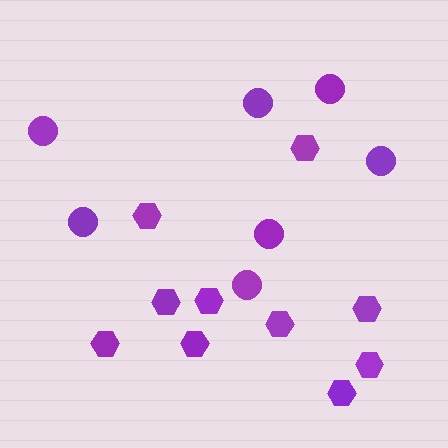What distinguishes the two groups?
There are 2 groups: one group of circles (7) and one group of hexagons (10).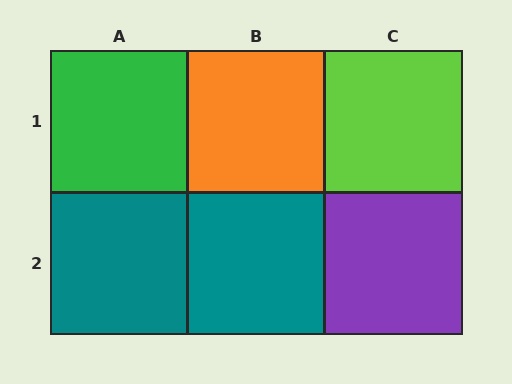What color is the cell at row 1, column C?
Lime.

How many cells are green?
1 cell is green.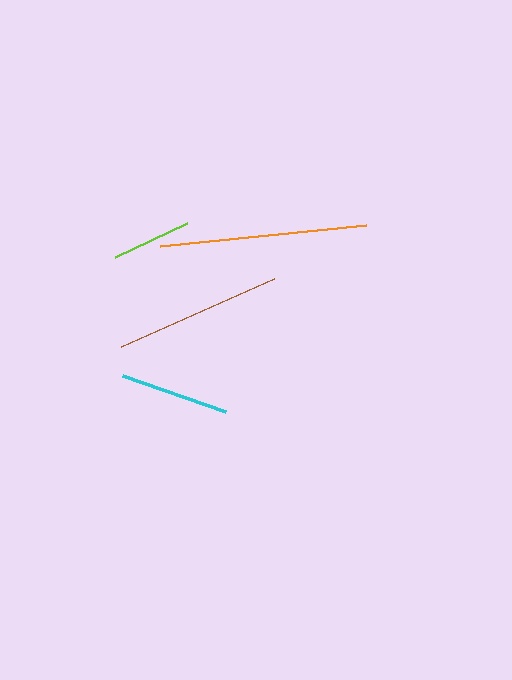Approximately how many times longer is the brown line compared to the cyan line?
The brown line is approximately 1.5 times the length of the cyan line.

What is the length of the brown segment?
The brown segment is approximately 168 pixels long.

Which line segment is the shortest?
The lime line is the shortest at approximately 80 pixels.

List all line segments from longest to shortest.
From longest to shortest: orange, brown, cyan, lime.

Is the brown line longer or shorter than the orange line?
The orange line is longer than the brown line.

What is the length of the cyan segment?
The cyan segment is approximately 109 pixels long.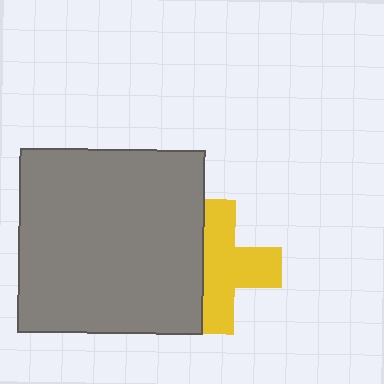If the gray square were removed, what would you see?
You would see the complete yellow cross.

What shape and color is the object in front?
The object in front is a gray square.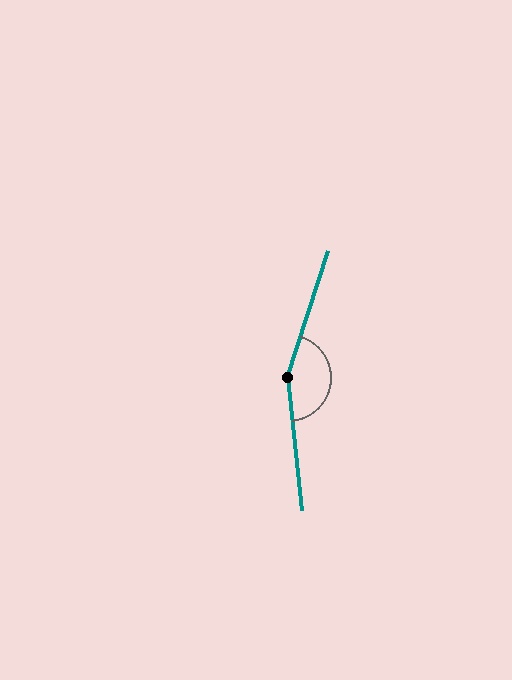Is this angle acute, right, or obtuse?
It is obtuse.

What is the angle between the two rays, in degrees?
Approximately 157 degrees.